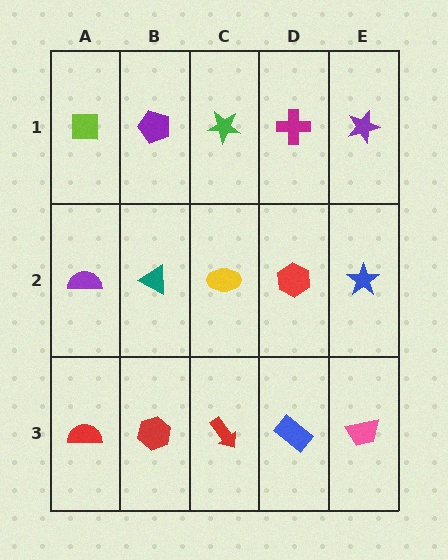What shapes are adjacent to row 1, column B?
A teal triangle (row 2, column B), a lime square (row 1, column A), a green star (row 1, column C).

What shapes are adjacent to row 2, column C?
A green star (row 1, column C), a red arrow (row 3, column C), a teal triangle (row 2, column B), a red hexagon (row 2, column D).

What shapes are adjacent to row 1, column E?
A blue star (row 2, column E), a magenta cross (row 1, column D).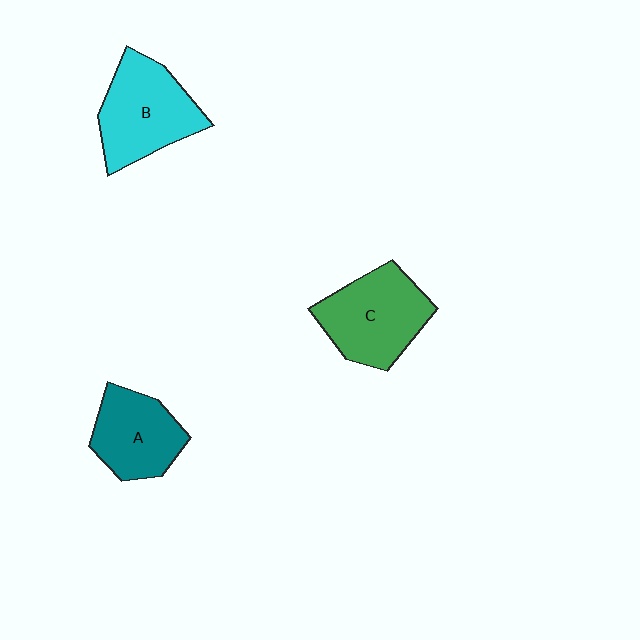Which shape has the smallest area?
Shape A (teal).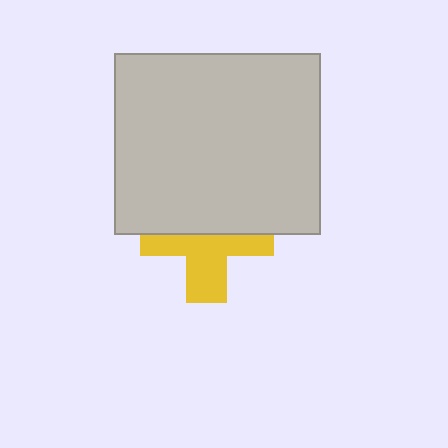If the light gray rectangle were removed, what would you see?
You would see the complete yellow cross.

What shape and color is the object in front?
The object in front is a light gray rectangle.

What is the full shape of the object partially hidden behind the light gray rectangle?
The partially hidden object is a yellow cross.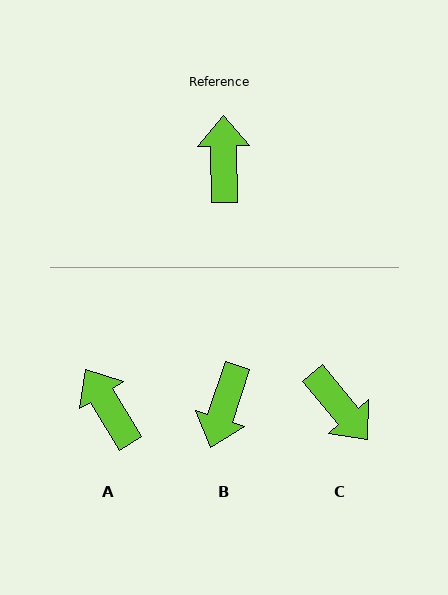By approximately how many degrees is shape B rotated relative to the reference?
Approximately 161 degrees counter-clockwise.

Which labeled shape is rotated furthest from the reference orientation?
B, about 161 degrees away.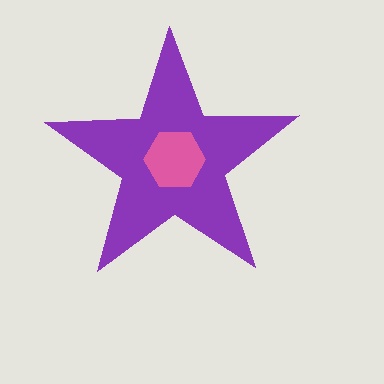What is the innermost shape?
The pink hexagon.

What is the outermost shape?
The purple star.